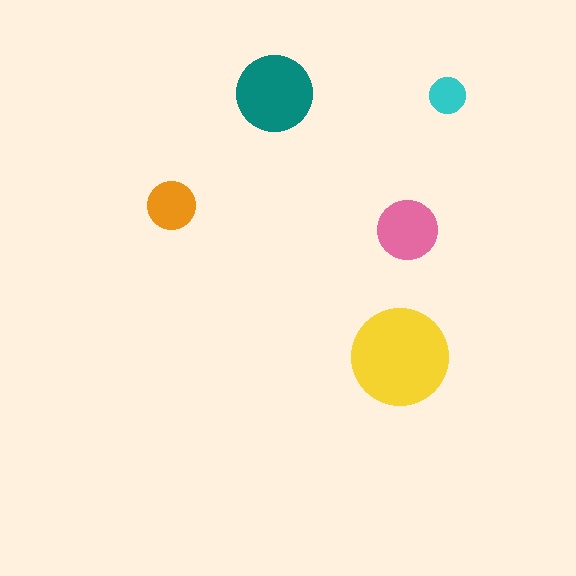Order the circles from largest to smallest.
the yellow one, the teal one, the pink one, the orange one, the cyan one.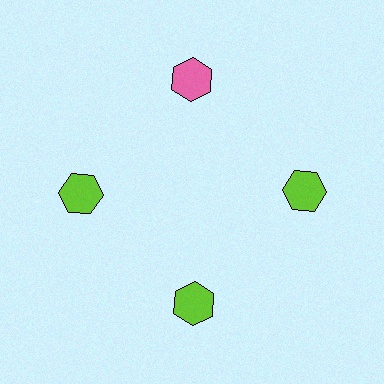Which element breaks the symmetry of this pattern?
The pink hexagon at roughly the 12 o'clock position breaks the symmetry. All other shapes are lime hexagons.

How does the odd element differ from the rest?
It has a different color: pink instead of lime.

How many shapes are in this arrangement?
There are 4 shapes arranged in a ring pattern.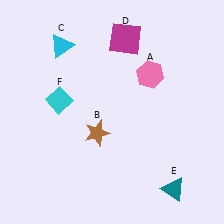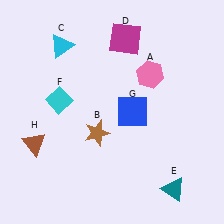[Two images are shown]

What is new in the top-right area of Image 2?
A blue square (G) was added in the top-right area of Image 2.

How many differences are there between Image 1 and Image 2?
There are 2 differences between the two images.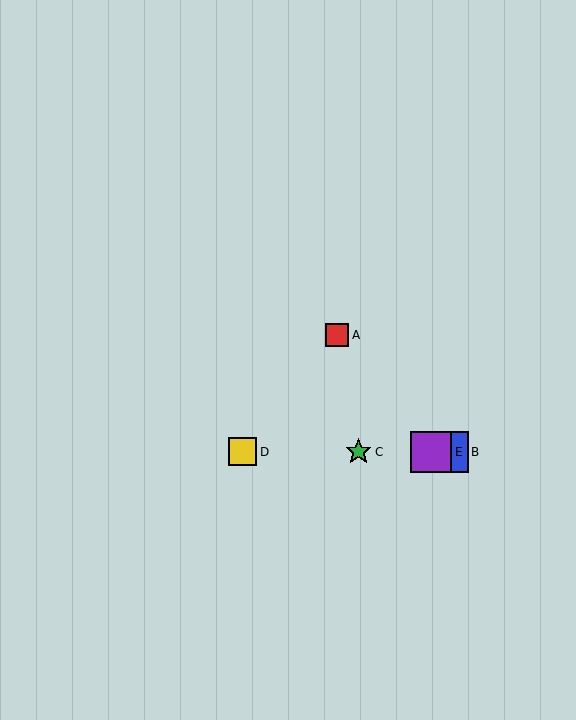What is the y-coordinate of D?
Object D is at y≈452.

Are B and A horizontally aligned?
No, B is at y≈452 and A is at y≈335.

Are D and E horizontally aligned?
Yes, both are at y≈452.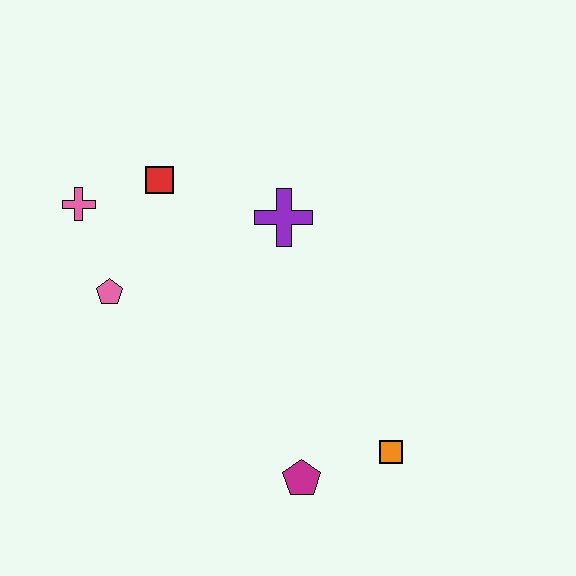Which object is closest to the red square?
The pink cross is closest to the red square.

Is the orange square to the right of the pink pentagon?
Yes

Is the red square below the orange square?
No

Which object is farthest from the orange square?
The pink cross is farthest from the orange square.